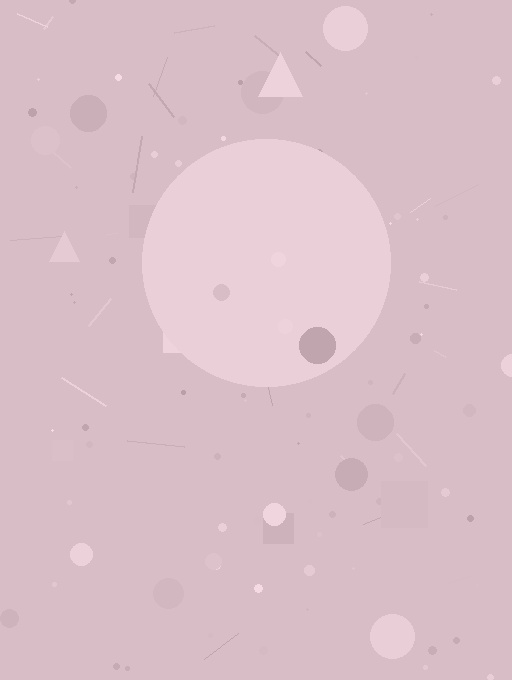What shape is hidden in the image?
A circle is hidden in the image.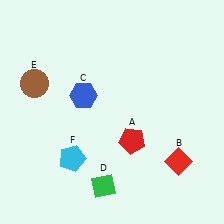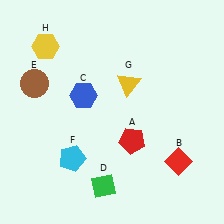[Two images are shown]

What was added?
A yellow triangle (G), a yellow hexagon (H) were added in Image 2.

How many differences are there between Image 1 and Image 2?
There are 2 differences between the two images.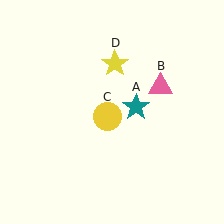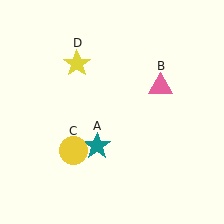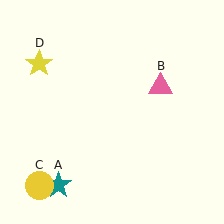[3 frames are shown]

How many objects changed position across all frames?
3 objects changed position: teal star (object A), yellow circle (object C), yellow star (object D).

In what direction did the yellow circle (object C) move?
The yellow circle (object C) moved down and to the left.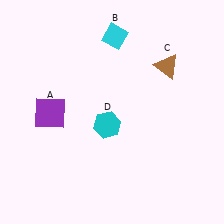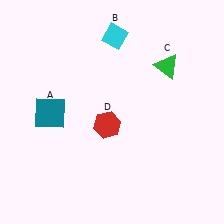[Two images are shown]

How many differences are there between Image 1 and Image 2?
There are 3 differences between the two images.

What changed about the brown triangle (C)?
In Image 1, C is brown. In Image 2, it changed to green.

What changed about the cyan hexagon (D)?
In Image 1, D is cyan. In Image 2, it changed to red.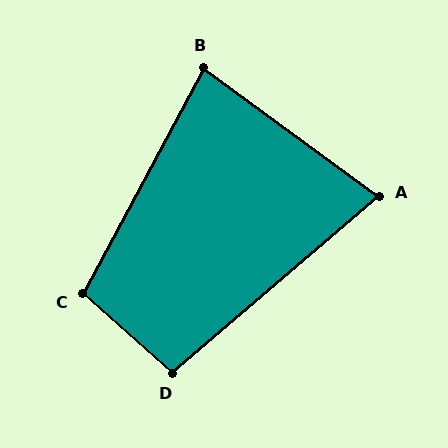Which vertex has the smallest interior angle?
A, at approximately 77 degrees.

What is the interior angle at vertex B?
Approximately 82 degrees (acute).